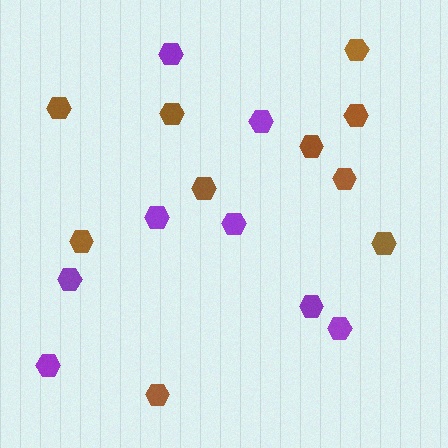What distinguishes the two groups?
There are 2 groups: one group of brown hexagons (10) and one group of purple hexagons (8).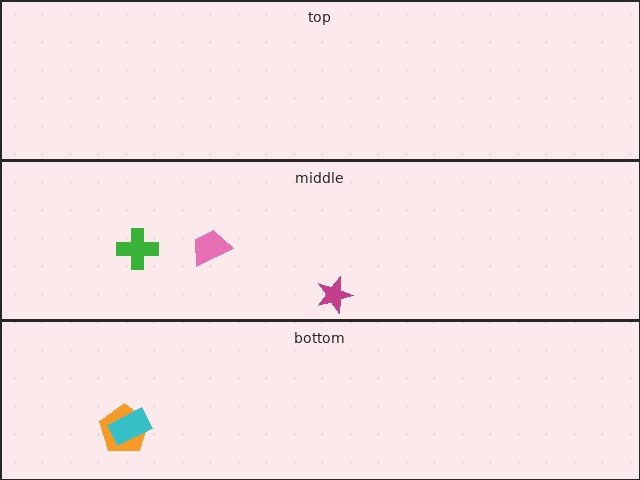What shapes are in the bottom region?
The orange pentagon, the cyan rectangle.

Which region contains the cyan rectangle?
The bottom region.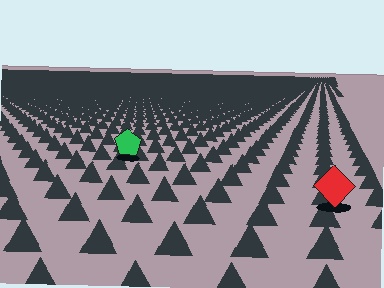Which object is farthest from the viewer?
The green pentagon is farthest from the viewer. It appears smaller and the ground texture around it is denser.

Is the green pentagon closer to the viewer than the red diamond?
No. The red diamond is closer — you can tell from the texture gradient: the ground texture is coarser near it.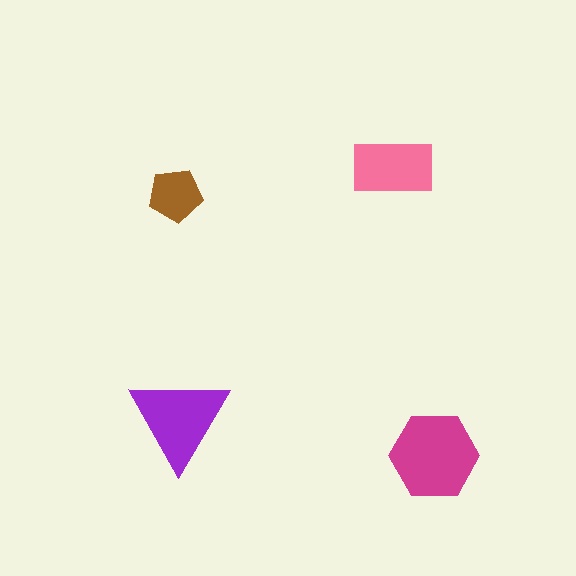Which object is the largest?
The magenta hexagon.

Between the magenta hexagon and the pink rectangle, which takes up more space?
The magenta hexagon.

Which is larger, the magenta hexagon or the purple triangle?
The magenta hexagon.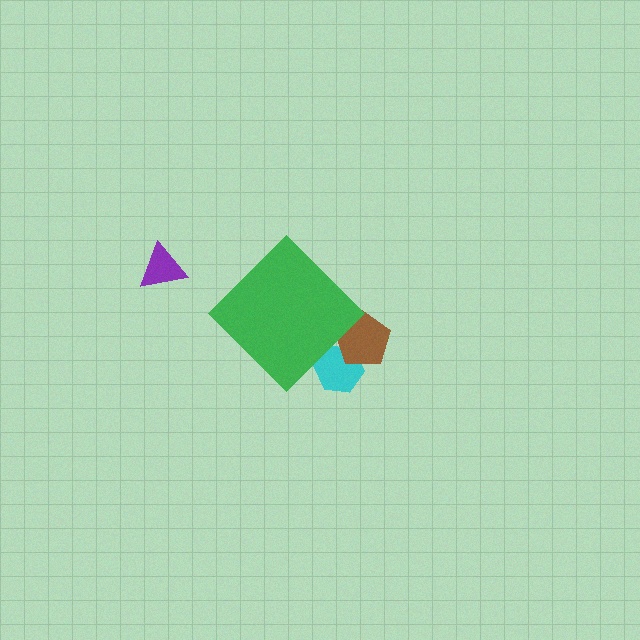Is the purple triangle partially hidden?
No, the purple triangle is fully visible.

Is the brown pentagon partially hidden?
Yes, the brown pentagon is partially hidden behind the green diamond.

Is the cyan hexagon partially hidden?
Yes, the cyan hexagon is partially hidden behind the green diamond.